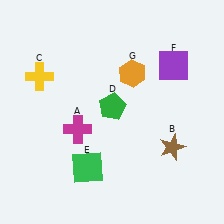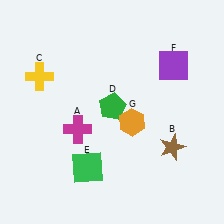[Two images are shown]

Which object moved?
The orange hexagon (G) moved down.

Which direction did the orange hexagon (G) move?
The orange hexagon (G) moved down.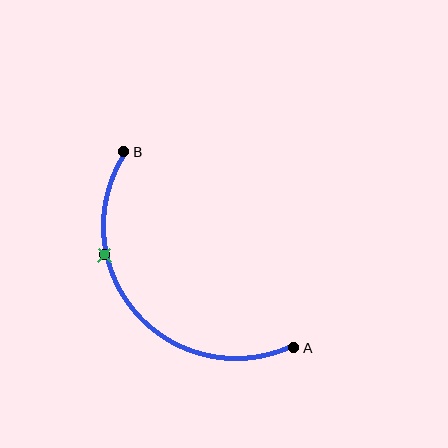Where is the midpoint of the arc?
The arc midpoint is the point on the curve farthest from the straight line joining A and B. It sits below and to the left of that line.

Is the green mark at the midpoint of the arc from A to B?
No. The green mark lies on the arc but is closer to endpoint B. The arc midpoint would be at the point on the curve equidistant along the arc from both A and B.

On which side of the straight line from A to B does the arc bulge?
The arc bulges below and to the left of the straight line connecting A and B.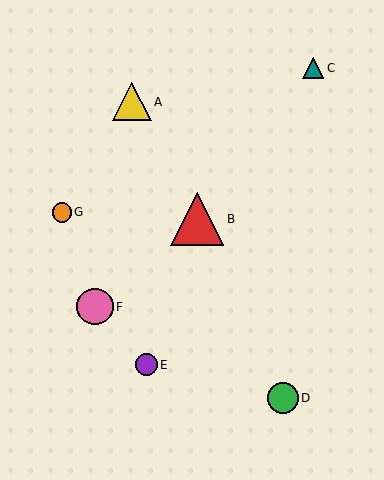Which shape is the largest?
The red triangle (labeled B) is the largest.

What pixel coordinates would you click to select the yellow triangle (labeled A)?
Click at (132, 102) to select the yellow triangle A.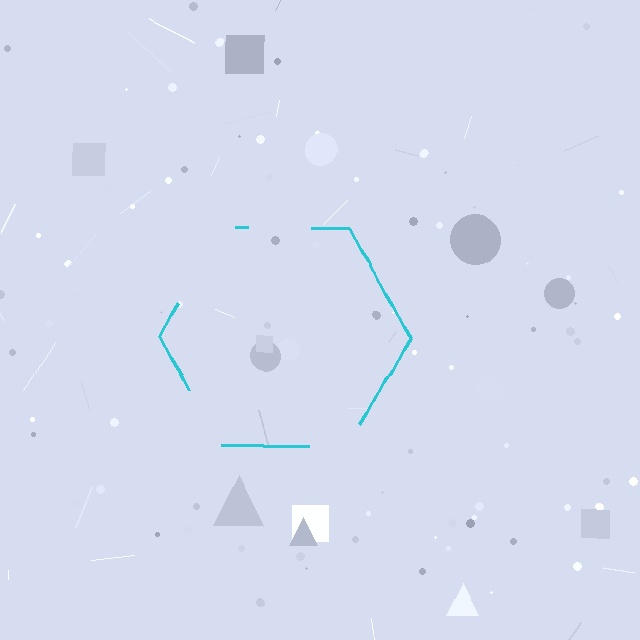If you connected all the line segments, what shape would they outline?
They would outline a hexagon.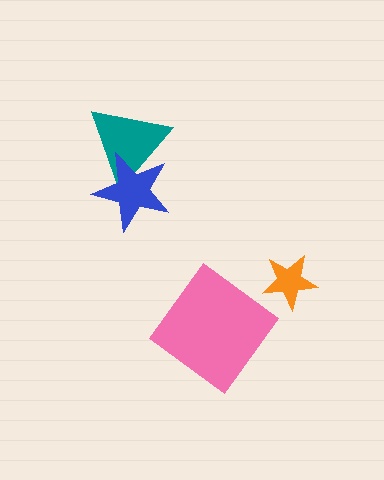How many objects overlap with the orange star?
0 objects overlap with the orange star.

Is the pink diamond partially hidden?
No, no other shape covers it.